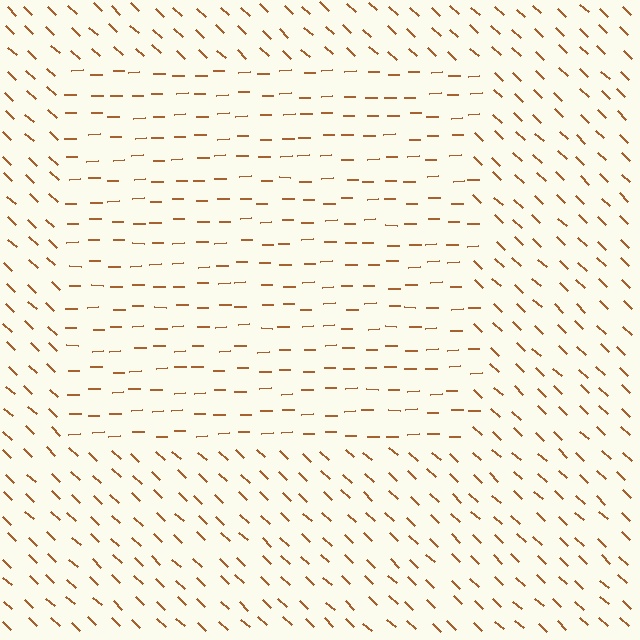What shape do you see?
I see a rectangle.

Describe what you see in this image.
The image is filled with small brown line segments. A rectangle region in the image has lines oriented differently from the surrounding lines, creating a visible texture boundary.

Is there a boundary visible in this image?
Yes, there is a texture boundary formed by a change in line orientation.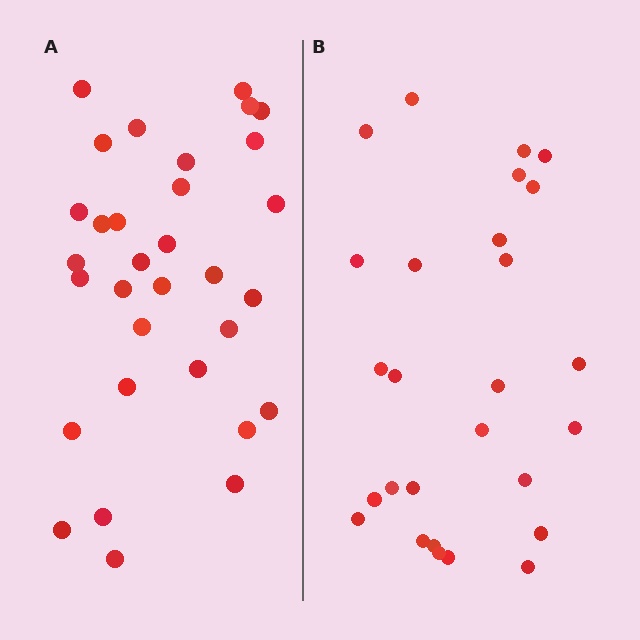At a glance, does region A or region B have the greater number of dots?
Region A (the left region) has more dots.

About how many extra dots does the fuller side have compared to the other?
Region A has about 5 more dots than region B.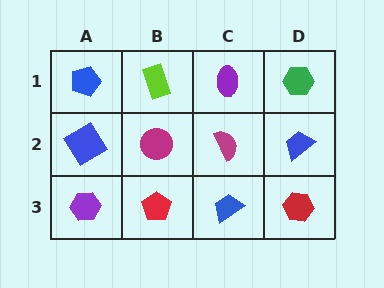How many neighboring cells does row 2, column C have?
4.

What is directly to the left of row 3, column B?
A purple hexagon.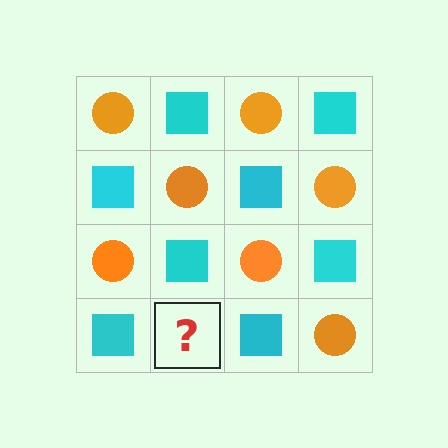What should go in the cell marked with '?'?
The missing cell should contain an orange circle.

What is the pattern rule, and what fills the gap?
The rule is that it alternates orange circle and cyan square in a checkerboard pattern. The gap should be filled with an orange circle.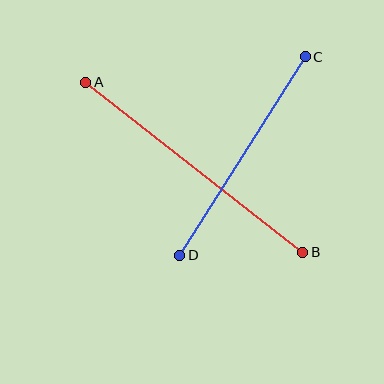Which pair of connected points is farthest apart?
Points A and B are farthest apart.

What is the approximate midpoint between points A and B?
The midpoint is at approximately (194, 167) pixels.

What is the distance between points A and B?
The distance is approximately 276 pixels.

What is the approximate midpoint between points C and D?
The midpoint is at approximately (242, 156) pixels.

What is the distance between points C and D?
The distance is approximately 235 pixels.